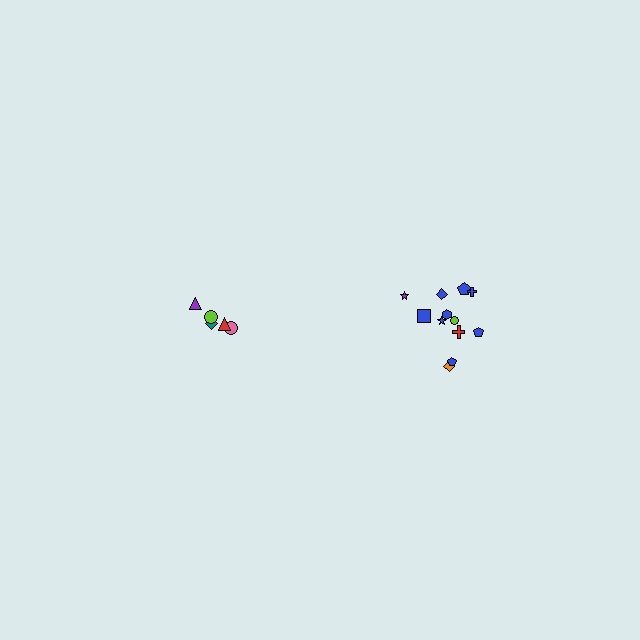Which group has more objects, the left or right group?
The right group.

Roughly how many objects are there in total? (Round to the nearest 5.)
Roughly 15 objects in total.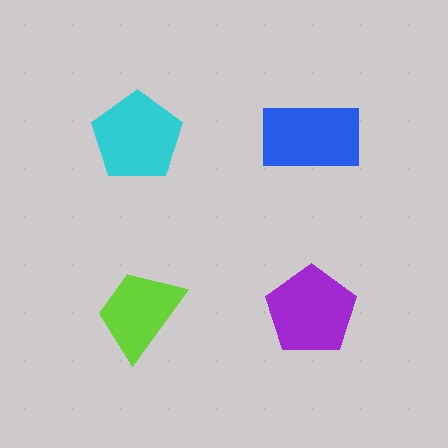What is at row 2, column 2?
A purple pentagon.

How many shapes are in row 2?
2 shapes.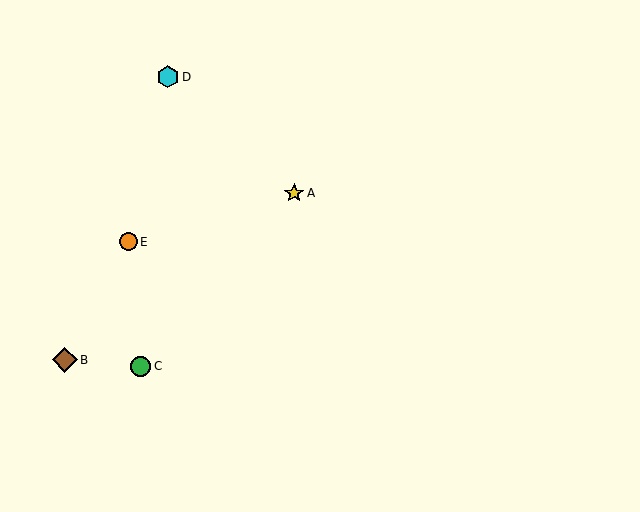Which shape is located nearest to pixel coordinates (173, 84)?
The cyan hexagon (labeled D) at (168, 77) is nearest to that location.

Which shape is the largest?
The brown diamond (labeled B) is the largest.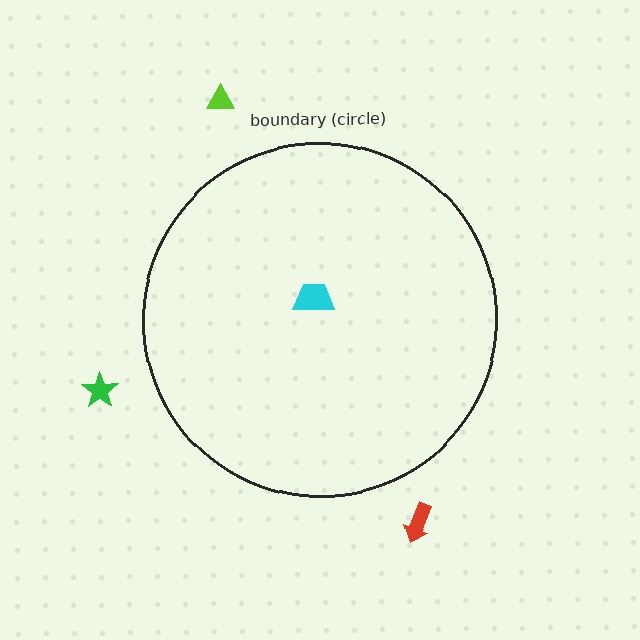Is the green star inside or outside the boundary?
Outside.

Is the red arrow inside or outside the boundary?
Outside.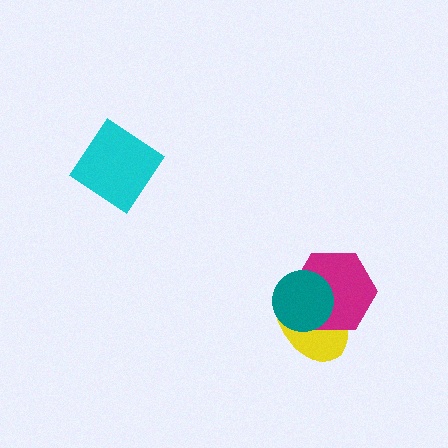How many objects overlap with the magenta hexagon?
2 objects overlap with the magenta hexagon.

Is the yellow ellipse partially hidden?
Yes, it is partially covered by another shape.